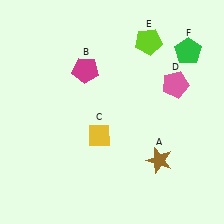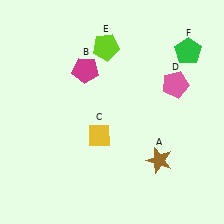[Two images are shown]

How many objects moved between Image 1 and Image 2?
1 object moved between the two images.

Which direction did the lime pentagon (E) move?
The lime pentagon (E) moved left.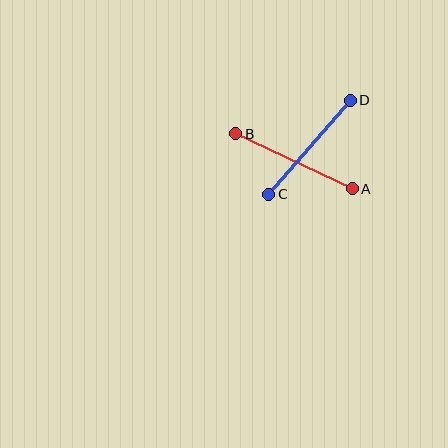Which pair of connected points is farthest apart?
Points A and B are farthest apart.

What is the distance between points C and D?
The distance is approximately 124 pixels.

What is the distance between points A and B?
The distance is approximately 129 pixels.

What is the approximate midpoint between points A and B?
The midpoint is at approximately (294, 161) pixels.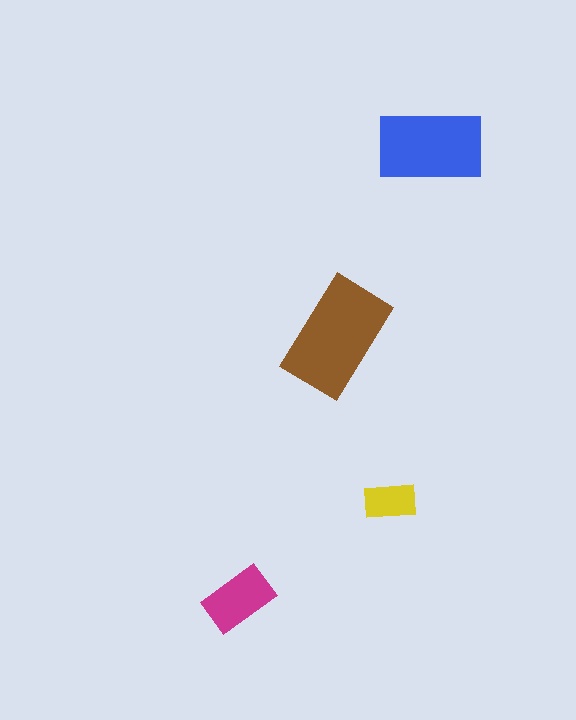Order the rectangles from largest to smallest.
the brown one, the blue one, the magenta one, the yellow one.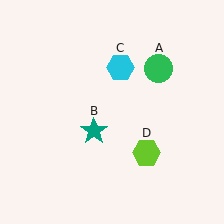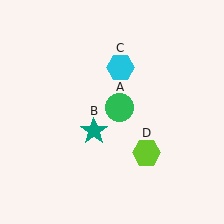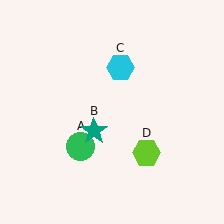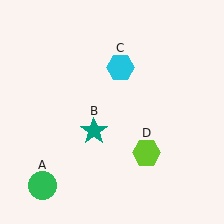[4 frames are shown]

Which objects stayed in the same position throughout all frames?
Teal star (object B) and cyan hexagon (object C) and lime hexagon (object D) remained stationary.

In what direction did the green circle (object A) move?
The green circle (object A) moved down and to the left.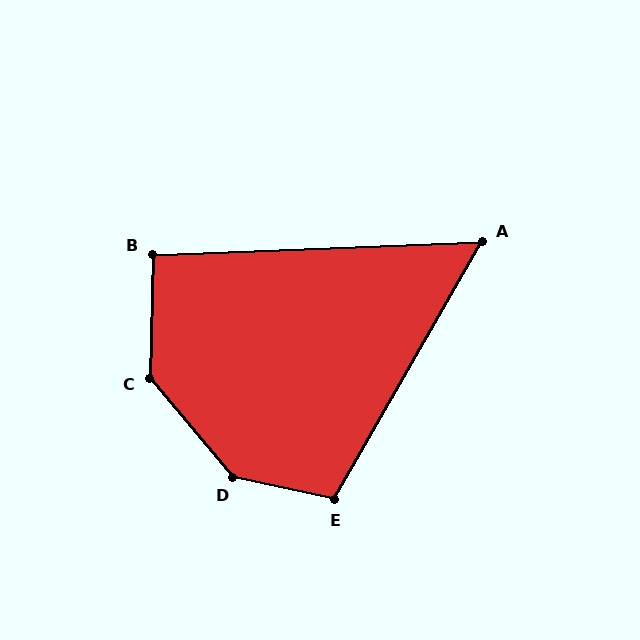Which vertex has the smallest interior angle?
A, at approximately 58 degrees.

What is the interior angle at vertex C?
Approximately 139 degrees (obtuse).